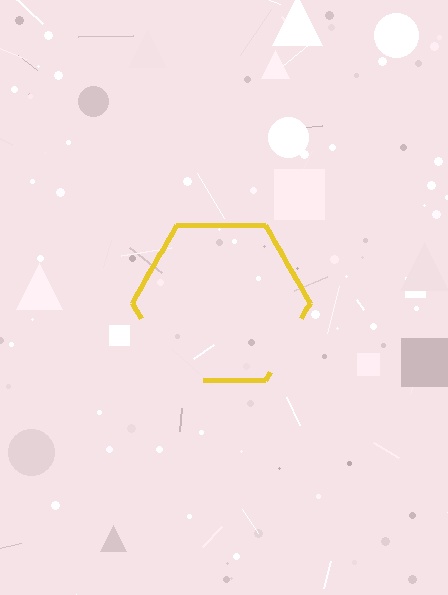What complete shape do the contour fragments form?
The contour fragments form a hexagon.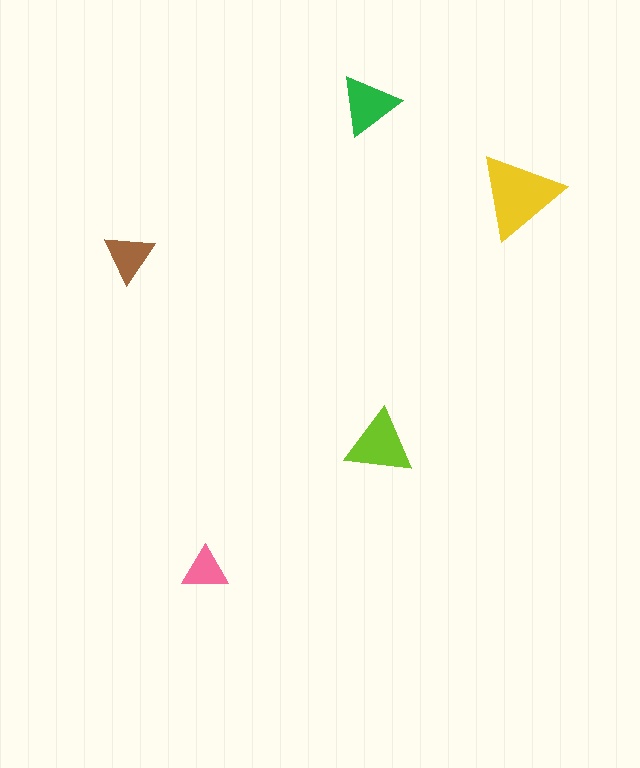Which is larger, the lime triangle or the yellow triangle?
The yellow one.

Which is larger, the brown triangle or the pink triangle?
The brown one.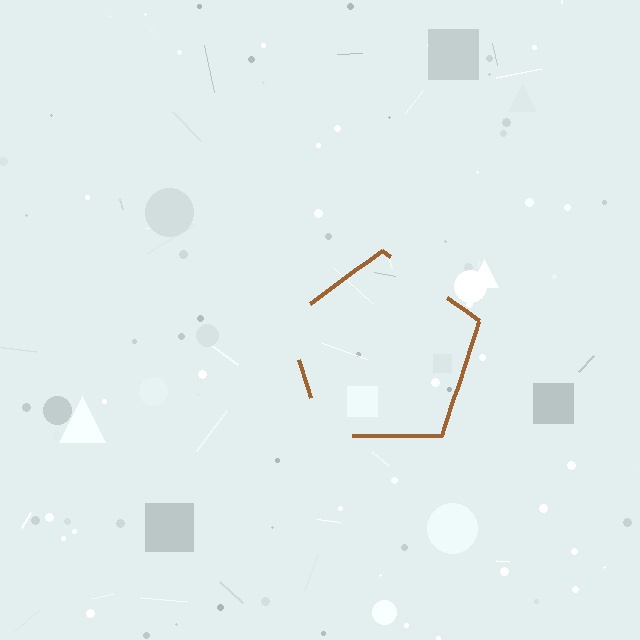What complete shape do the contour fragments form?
The contour fragments form a pentagon.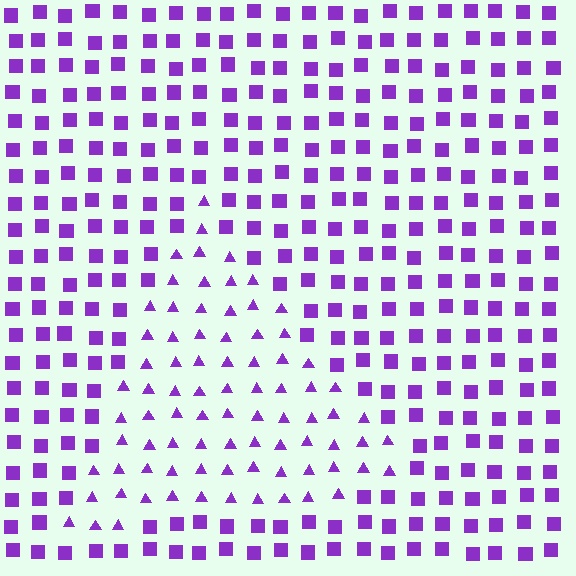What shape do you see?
I see a triangle.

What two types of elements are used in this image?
The image uses triangles inside the triangle region and squares outside it.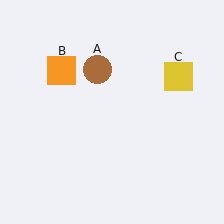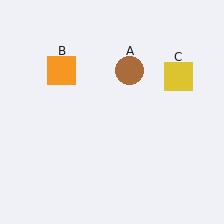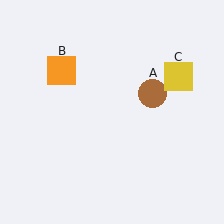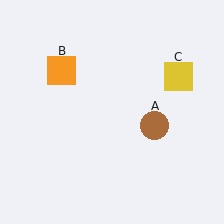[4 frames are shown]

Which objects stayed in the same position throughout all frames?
Orange square (object B) and yellow square (object C) remained stationary.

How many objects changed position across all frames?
1 object changed position: brown circle (object A).